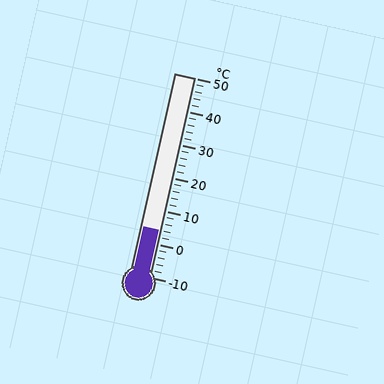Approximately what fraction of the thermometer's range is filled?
The thermometer is filled to approximately 25% of its range.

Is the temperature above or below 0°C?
The temperature is above 0°C.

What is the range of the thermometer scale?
The thermometer scale ranges from -10°C to 50°C.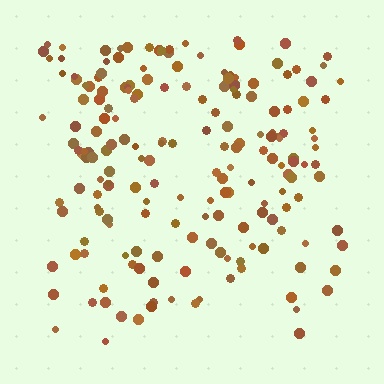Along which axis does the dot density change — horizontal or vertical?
Vertical.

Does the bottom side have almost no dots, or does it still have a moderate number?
Still a moderate number, just noticeably fewer than the top.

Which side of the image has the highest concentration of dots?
The top.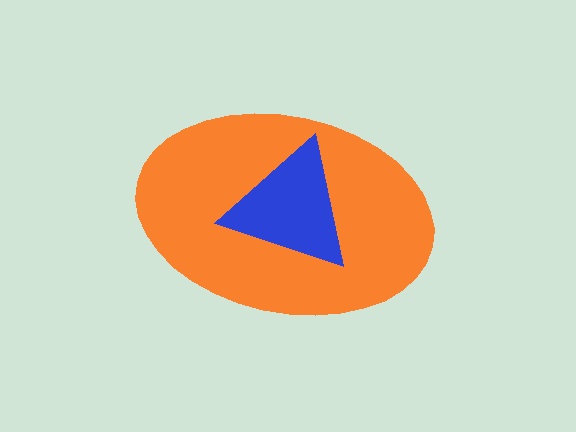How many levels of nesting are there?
2.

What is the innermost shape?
The blue triangle.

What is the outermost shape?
The orange ellipse.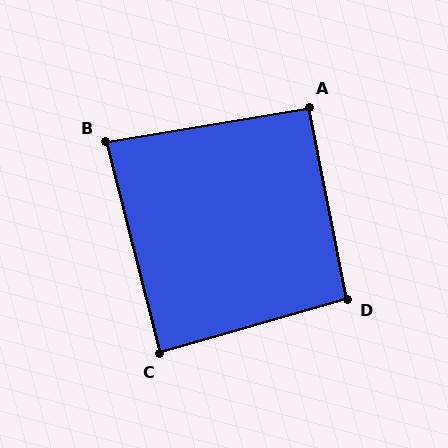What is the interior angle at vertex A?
Approximately 92 degrees (approximately right).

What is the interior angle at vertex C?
Approximately 88 degrees (approximately right).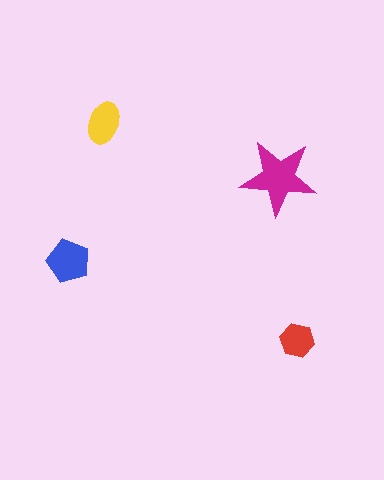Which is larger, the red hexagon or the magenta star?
The magenta star.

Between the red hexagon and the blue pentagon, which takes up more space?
The blue pentagon.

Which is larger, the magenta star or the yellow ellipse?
The magenta star.